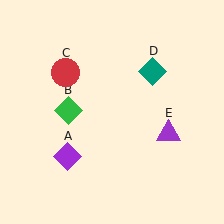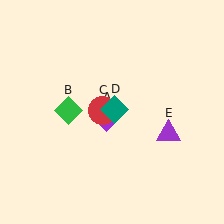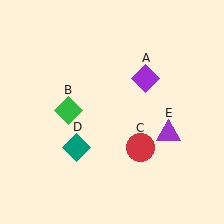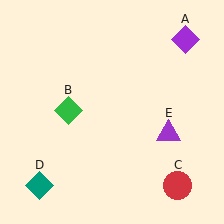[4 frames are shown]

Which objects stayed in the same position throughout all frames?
Green diamond (object B) and purple triangle (object E) remained stationary.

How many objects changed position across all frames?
3 objects changed position: purple diamond (object A), red circle (object C), teal diamond (object D).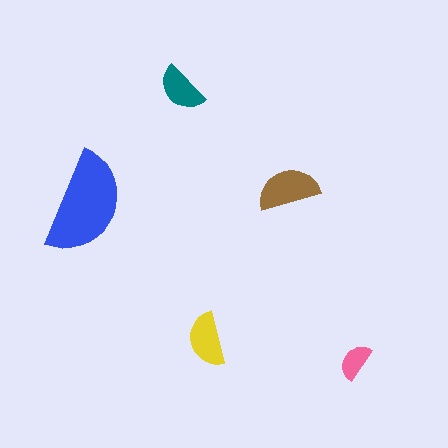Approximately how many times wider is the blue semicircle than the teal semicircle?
About 2 times wider.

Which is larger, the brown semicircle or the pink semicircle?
The brown one.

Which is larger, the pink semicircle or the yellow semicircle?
The yellow one.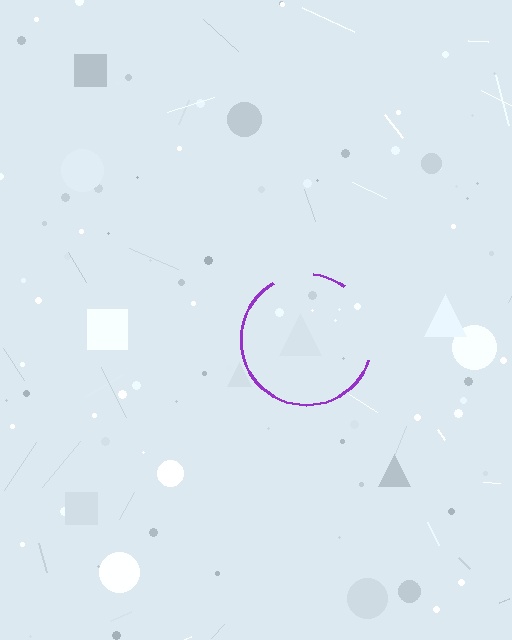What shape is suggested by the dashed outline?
The dashed outline suggests a circle.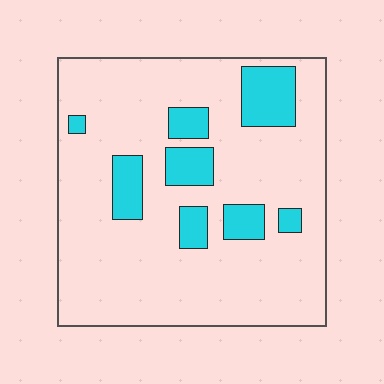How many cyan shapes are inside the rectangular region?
8.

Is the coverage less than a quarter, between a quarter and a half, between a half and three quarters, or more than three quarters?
Less than a quarter.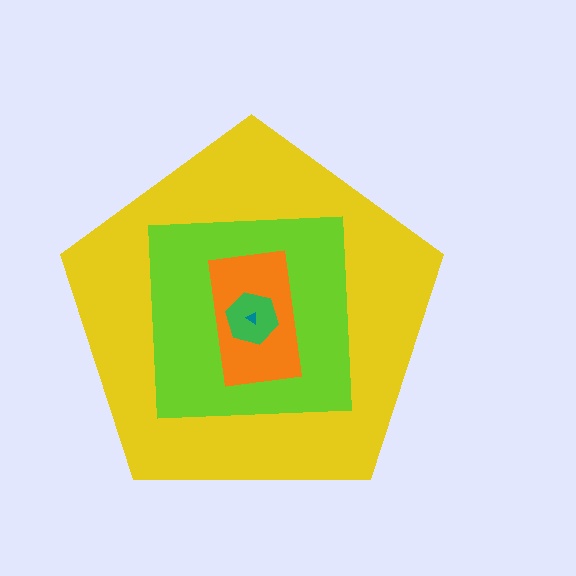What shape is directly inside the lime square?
The orange rectangle.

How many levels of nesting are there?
5.